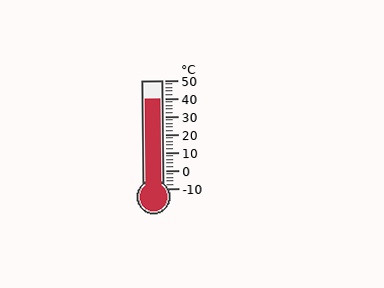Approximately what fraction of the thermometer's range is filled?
The thermometer is filled to approximately 85% of its range.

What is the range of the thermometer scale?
The thermometer scale ranges from -10°C to 50°C.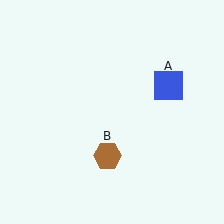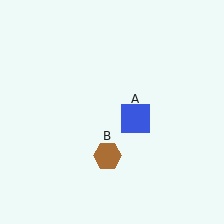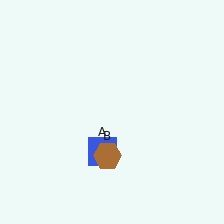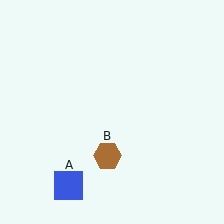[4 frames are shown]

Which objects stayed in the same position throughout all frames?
Brown hexagon (object B) remained stationary.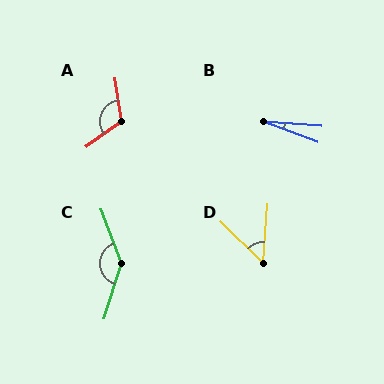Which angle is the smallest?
B, at approximately 17 degrees.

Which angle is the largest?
C, at approximately 142 degrees.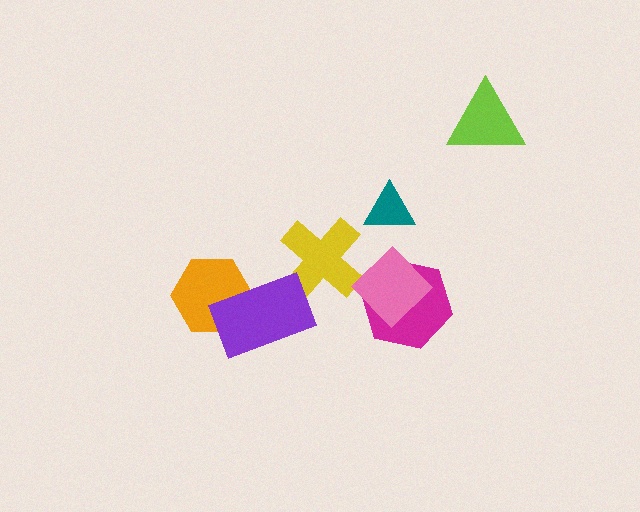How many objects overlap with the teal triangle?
0 objects overlap with the teal triangle.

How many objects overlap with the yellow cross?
0 objects overlap with the yellow cross.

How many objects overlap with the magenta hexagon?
1 object overlaps with the magenta hexagon.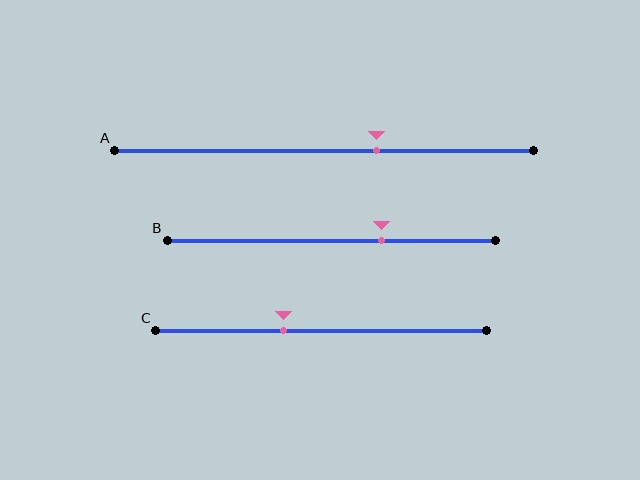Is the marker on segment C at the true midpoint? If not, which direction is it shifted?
No, the marker on segment C is shifted to the left by about 11% of the segment length.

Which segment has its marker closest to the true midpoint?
Segment C has its marker closest to the true midpoint.